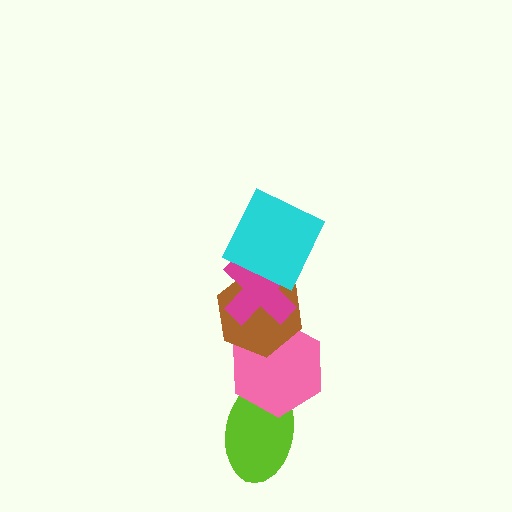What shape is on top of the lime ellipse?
The pink hexagon is on top of the lime ellipse.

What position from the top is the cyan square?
The cyan square is 1st from the top.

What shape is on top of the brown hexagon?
The magenta cross is on top of the brown hexagon.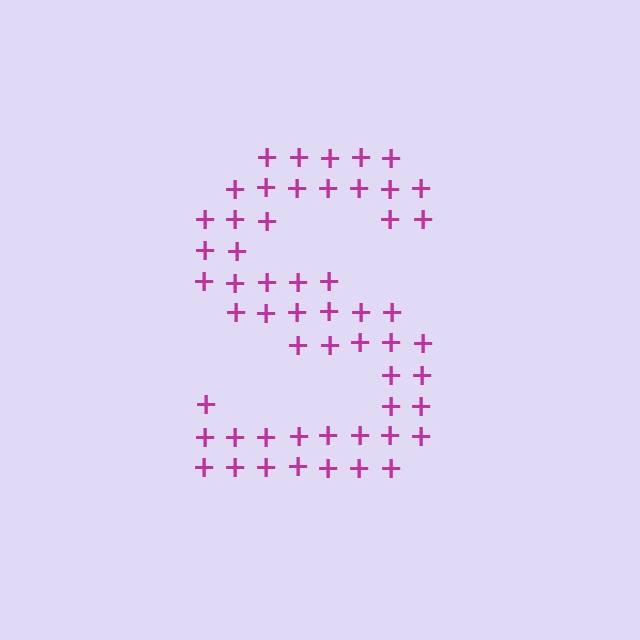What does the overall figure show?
The overall figure shows the letter S.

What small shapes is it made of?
It is made of small plus signs.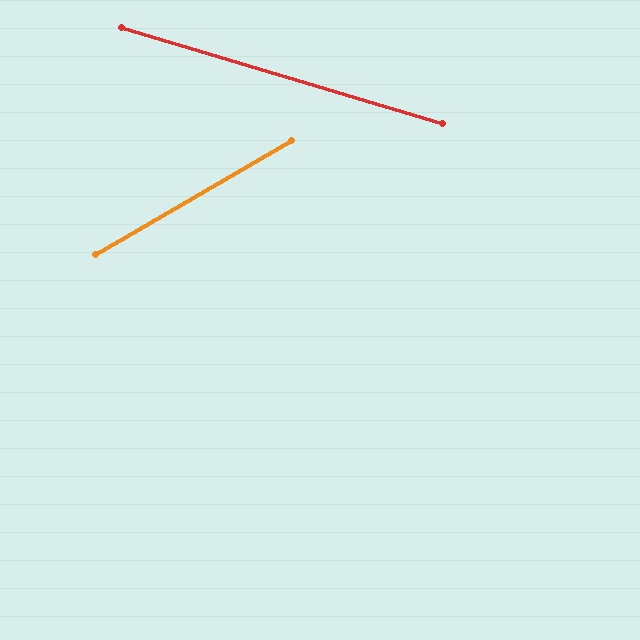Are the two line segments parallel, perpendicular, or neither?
Neither parallel nor perpendicular — they differ by about 47°.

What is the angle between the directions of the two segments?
Approximately 47 degrees.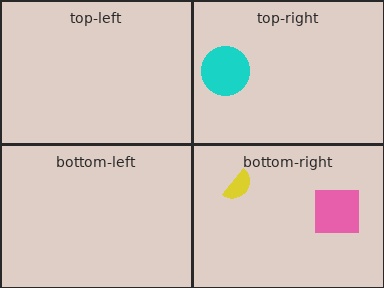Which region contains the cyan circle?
The top-right region.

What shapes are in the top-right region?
The cyan circle.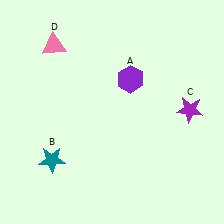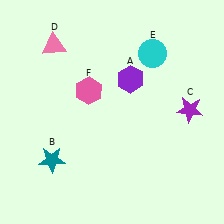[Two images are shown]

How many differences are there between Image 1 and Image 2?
There are 2 differences between the two images.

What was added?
A cyan circle (E), a pink hexagon (F) were added in Image 2.